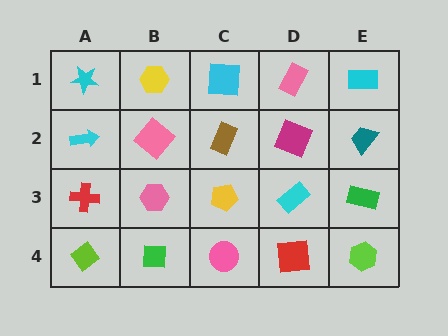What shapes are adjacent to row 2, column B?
A yellow hexagon (row 1, column B), a pink hexagon (row 3, column B), a cyan arrow (row 2, column A), a brown rectangle (row 2, column C).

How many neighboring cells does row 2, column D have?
4.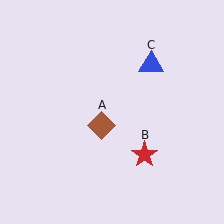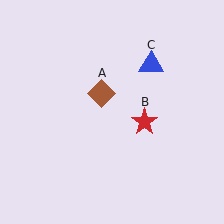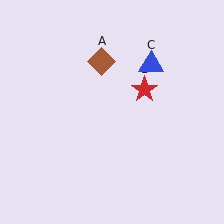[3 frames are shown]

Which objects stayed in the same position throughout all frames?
Blue triangle (object C) remained stationary.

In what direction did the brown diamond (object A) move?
The brown diamond (object A) moved up.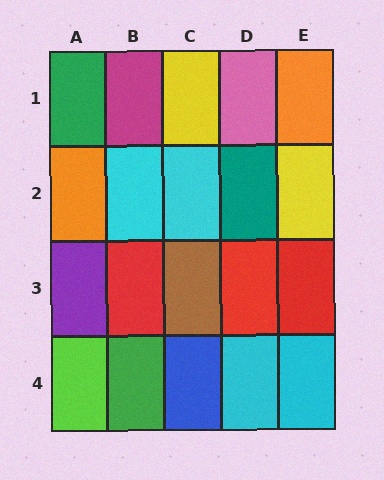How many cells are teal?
1 cell is teal.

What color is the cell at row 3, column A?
Purple.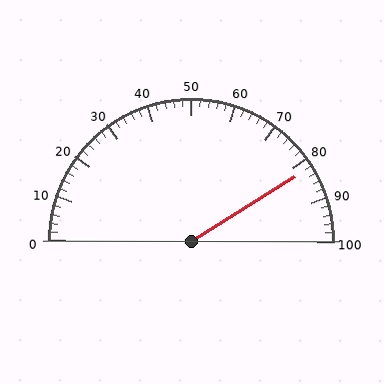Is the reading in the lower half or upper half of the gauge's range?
The reading is in the upper half of the range (0 to 100).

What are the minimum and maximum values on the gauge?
The gauge ranges from 0 to 100.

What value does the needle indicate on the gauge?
The needle indicates approximately 82.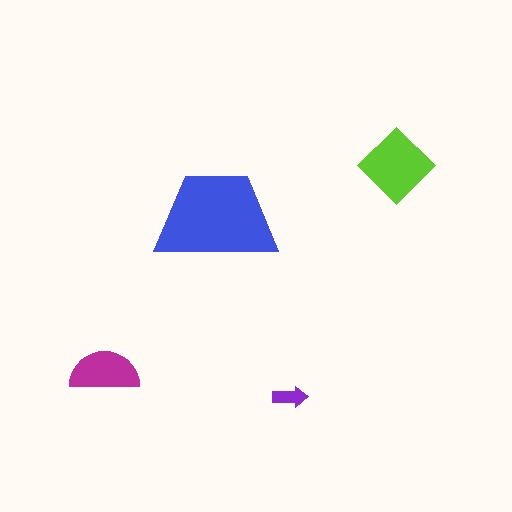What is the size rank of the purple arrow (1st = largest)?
4th.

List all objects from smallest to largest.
The purple arrow, the magenta semicircle, the lime diamond, the blue trapezoid.